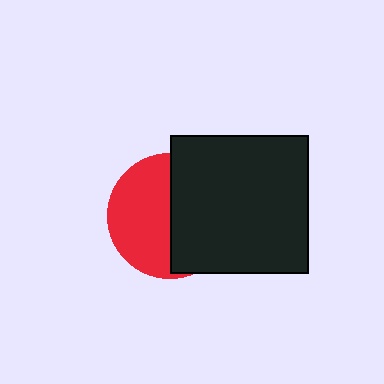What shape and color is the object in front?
The object in front is a black square.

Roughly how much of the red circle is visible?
About half of it is visible (roughly 50%).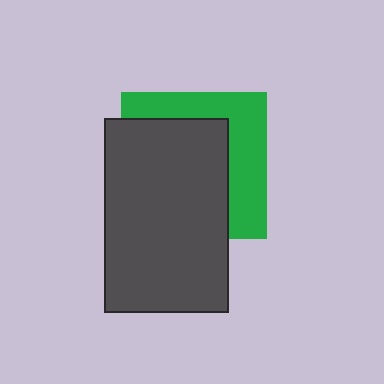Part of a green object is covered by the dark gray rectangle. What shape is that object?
It is a square.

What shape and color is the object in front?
The object in front is a dark gray rectangle.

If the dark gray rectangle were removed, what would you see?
You would see the complete green square.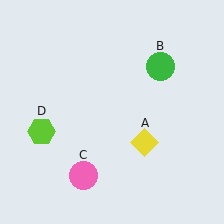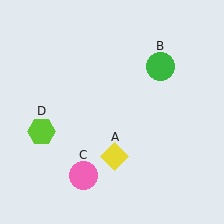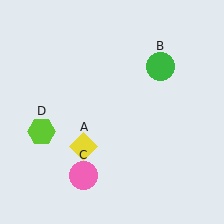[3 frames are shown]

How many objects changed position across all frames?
1 object changed position: yellow diamond (object A).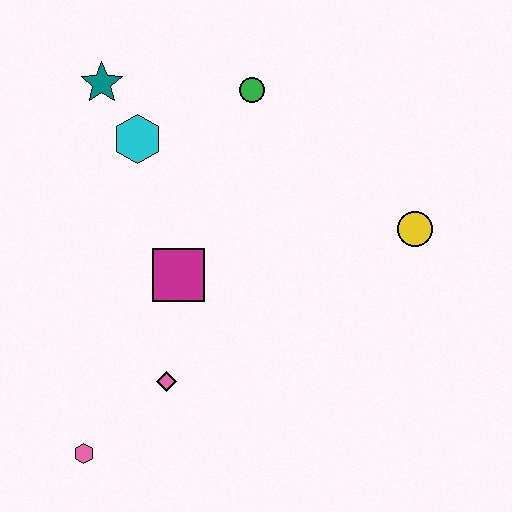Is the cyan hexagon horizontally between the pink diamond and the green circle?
No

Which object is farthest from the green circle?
The pink hexagon is farthest from the green circle.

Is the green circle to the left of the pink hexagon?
No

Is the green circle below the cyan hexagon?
No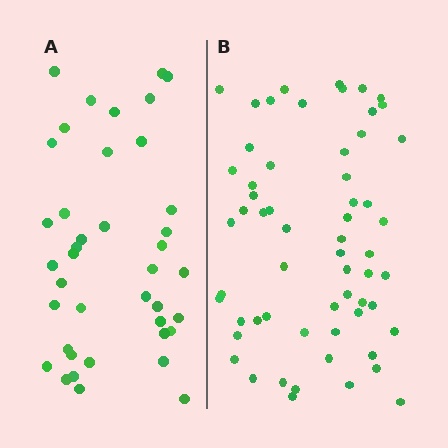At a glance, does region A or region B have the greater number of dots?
Region B (the right region) has more dots.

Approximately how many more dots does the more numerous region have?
Region B has approximately 20 more dots than region A.